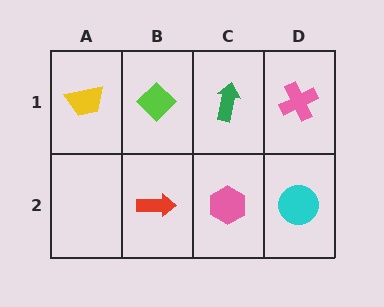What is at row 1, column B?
A lime diamond.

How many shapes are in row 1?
4 shapes.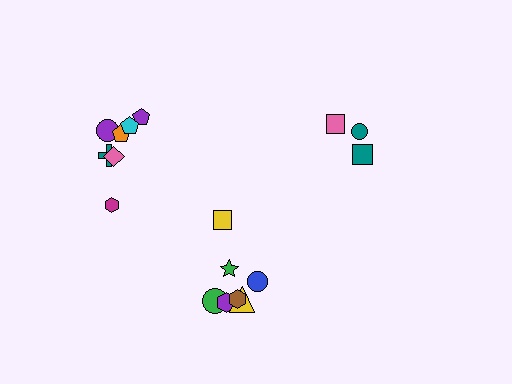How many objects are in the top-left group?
There are 7 objects.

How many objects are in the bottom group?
There are 7 objects.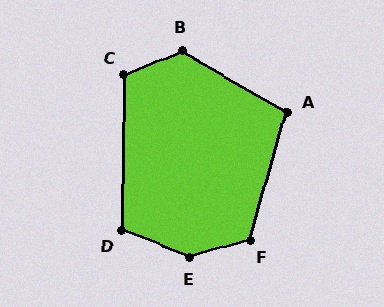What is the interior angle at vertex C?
Approximately 114 degrees (obtuse).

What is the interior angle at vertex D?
Approximately 111 degrees (obtuse).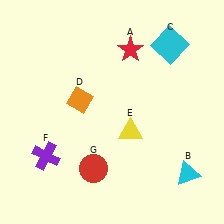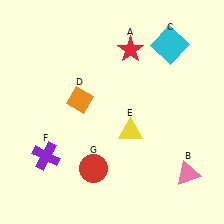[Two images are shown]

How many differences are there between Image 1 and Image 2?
There is 1 difference between the two images.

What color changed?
The triangle (B) changed from cyan in Image 1 to pink in Image 2.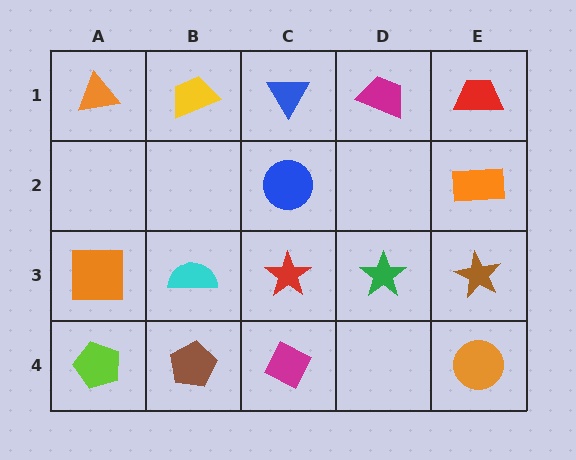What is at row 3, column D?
A green star.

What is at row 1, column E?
A red trapezoid.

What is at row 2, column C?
A blue circle.